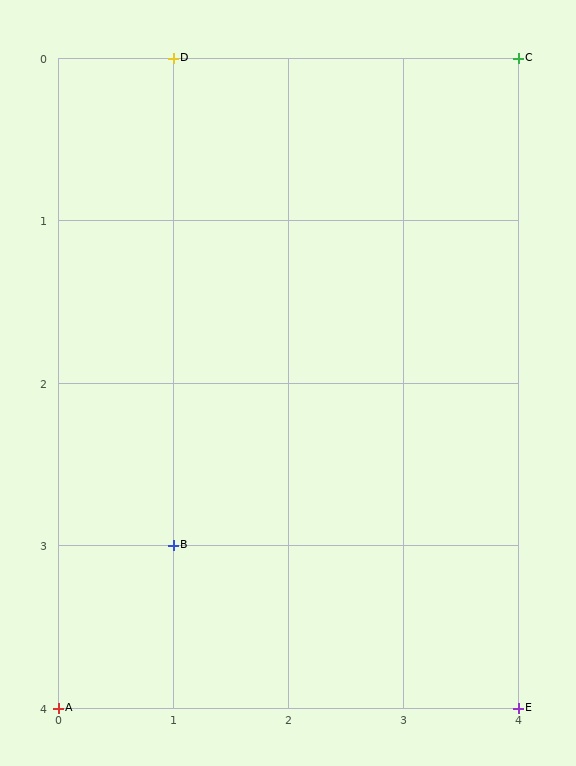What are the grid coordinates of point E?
Point E is at grid coordinates (4, 4).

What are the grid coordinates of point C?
Point C is at grid coordinates (4, 0).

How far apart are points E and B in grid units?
Points E and B are 3 columns and 1 row apart (about 3.2 grid units diagonally).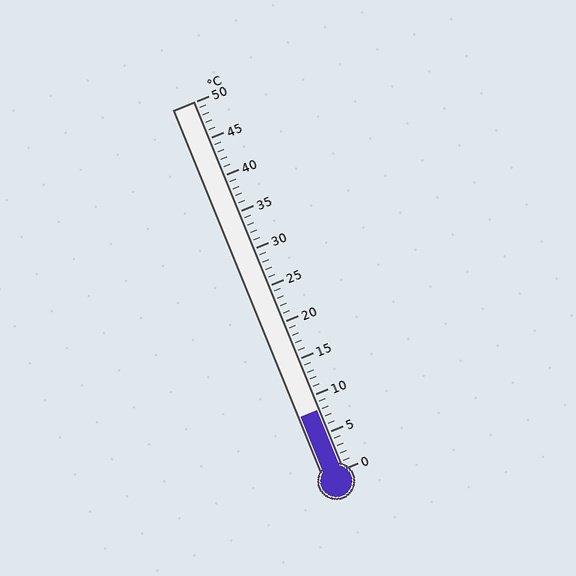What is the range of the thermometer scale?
The thermometer scale ranges from 0°C to 50°C.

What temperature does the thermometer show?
The thermometer shows approximately 8°C.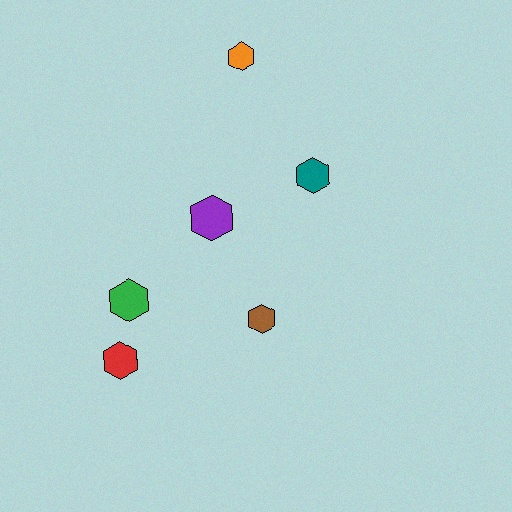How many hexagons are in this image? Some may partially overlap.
There are 6 hexagons.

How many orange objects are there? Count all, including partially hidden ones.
There is 1 orange object.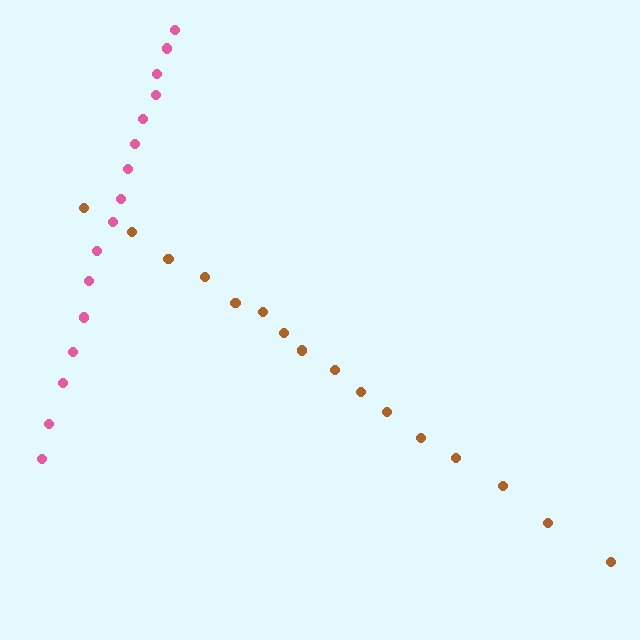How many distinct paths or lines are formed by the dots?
There are 2 distinct paths.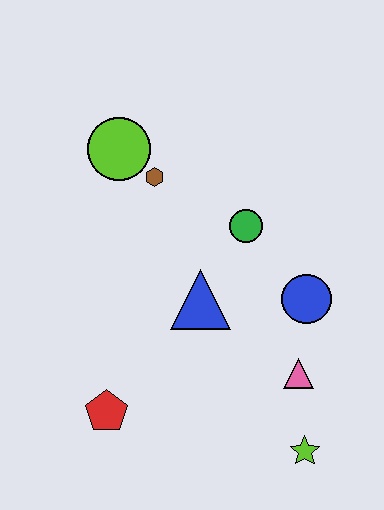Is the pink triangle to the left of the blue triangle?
No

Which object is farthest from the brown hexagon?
The lime star is farthest from the brown hexagon.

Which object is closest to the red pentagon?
The blue triangle is closest to the red pentagon.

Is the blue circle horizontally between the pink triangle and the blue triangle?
No